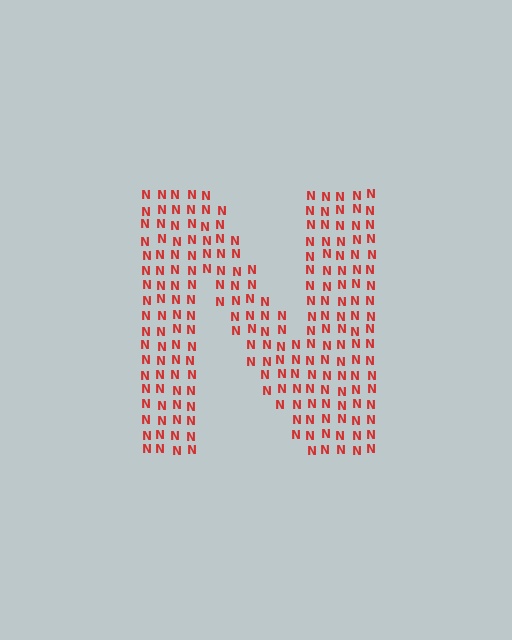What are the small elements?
The small elements are letter N's.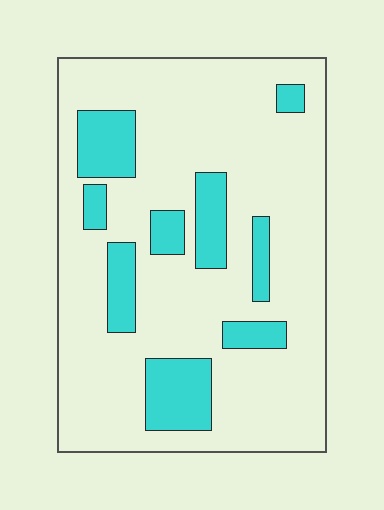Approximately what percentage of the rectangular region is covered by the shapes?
Approximately 20%.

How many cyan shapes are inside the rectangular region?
9.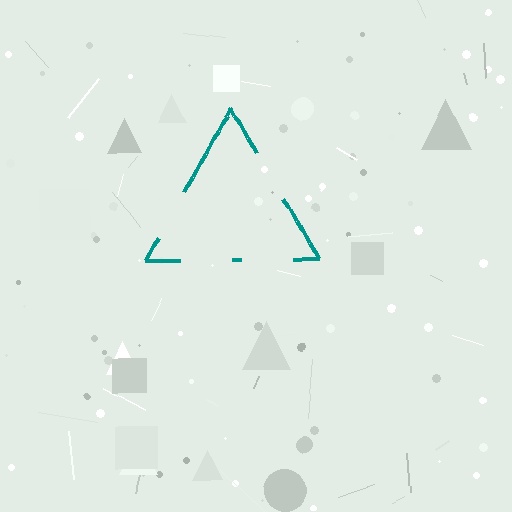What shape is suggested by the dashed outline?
The dashed outline suggests a triangle.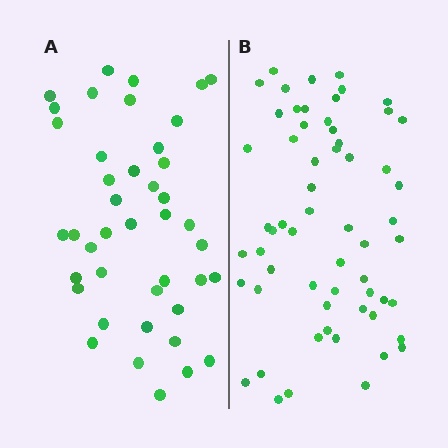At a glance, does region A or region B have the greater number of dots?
Region B (the right region) has more dots.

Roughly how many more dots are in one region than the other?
Region B has approximately 20 more dots than region A.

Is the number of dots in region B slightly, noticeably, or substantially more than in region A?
Region B has noticeably more, but not dramatically so. The ratio is roughly 1.4 to 1.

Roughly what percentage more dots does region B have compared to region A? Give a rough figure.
About 45% more.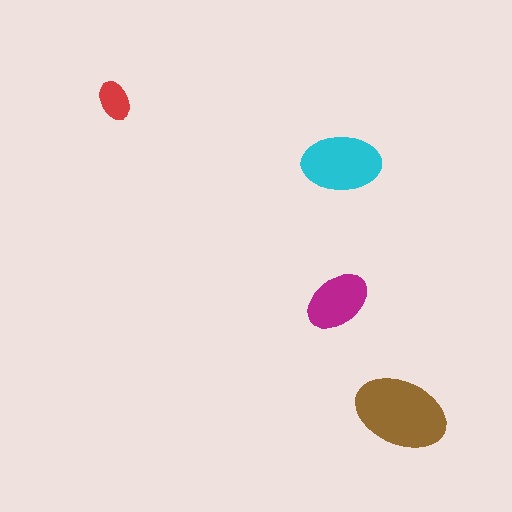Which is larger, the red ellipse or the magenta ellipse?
The magenta one.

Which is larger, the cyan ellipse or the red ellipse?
The cyan one.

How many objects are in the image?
There are 4 objects in the image.